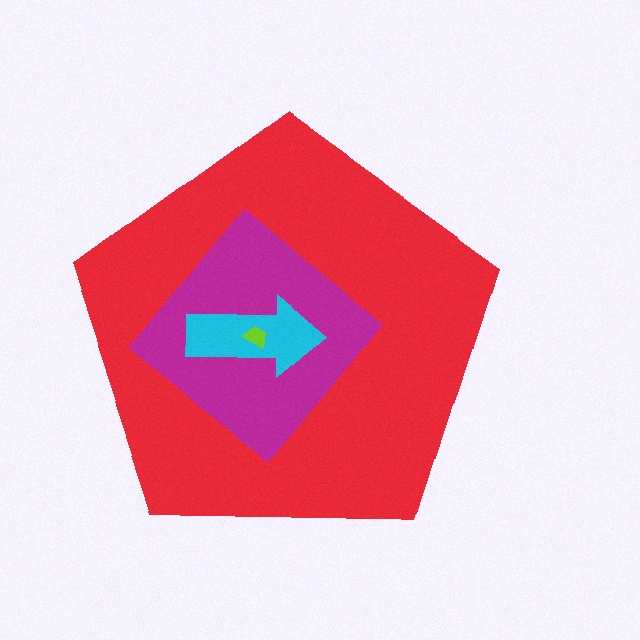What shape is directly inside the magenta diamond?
The cyan arrow.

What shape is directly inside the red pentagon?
The magenta diamond.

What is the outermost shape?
The red pentagon.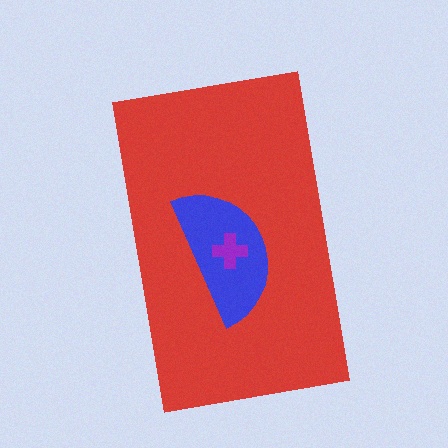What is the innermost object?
The purple cross.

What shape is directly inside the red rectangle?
The blue semicircle.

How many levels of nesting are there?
3.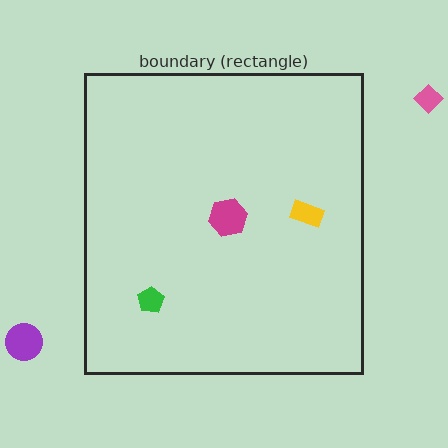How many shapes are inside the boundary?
3 inside, 2 outside.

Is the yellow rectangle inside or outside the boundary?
Inside.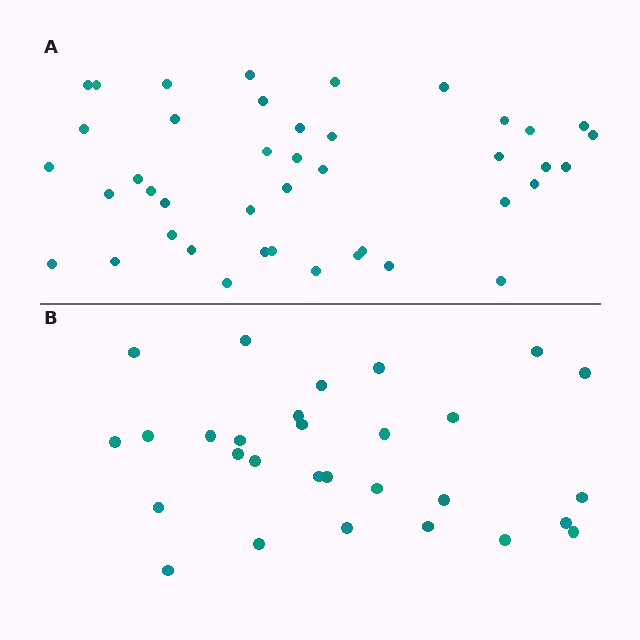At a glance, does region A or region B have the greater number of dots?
Region A (the top region) has more dots.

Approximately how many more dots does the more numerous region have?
Region A has approximately 15 more dots than region B.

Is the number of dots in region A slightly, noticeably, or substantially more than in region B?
Region A has noticeably more, but not dramatically so. The ratio is roughly 1.4 to 1.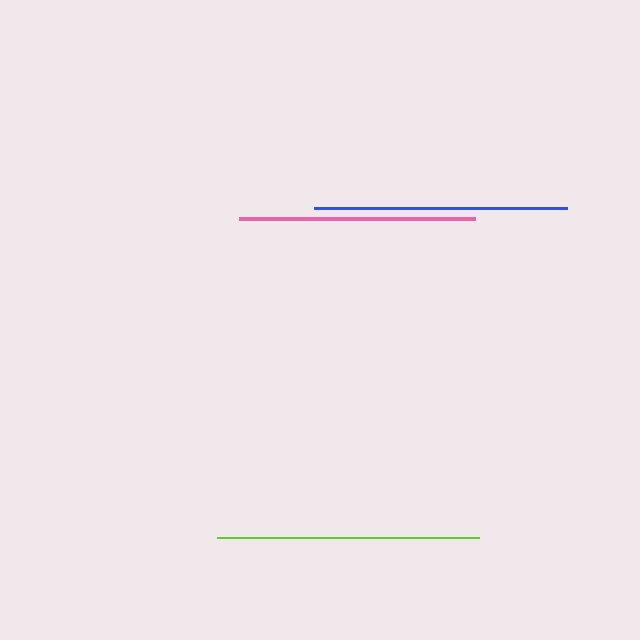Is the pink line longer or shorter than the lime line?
The lime line is longer than the pink line.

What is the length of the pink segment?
The pink segment is approximately 236 pixels long.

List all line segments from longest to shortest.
From longest to shortest: lime, blue, pink.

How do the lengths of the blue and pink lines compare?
The blue and pink lines are approximately the same length.